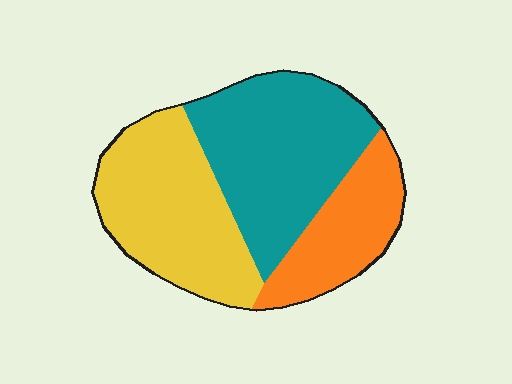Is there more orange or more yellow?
Yellow.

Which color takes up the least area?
Orange, at roughly 20%.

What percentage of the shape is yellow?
Yellow takes up between a quarter and a half of the shape.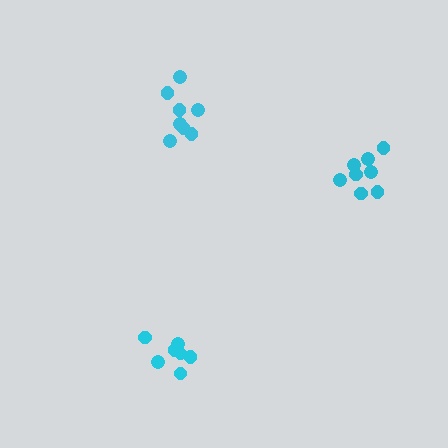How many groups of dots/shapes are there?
There are 3 groups.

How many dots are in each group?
Group 1: 8 dots, Group 2: 7 dots, Group 3: 8 dots (23 total).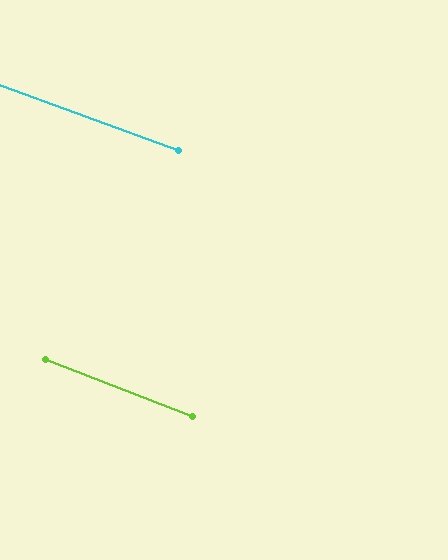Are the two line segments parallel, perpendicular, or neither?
Parallel — their directions differ by only 0.9°.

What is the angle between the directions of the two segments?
Approximately 1 degree.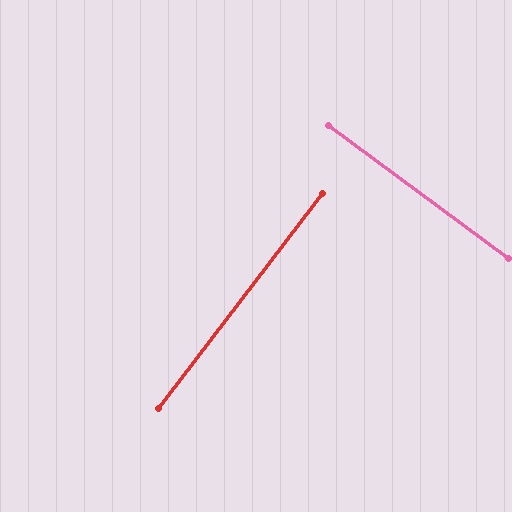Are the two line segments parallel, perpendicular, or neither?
Perpendicular — they meet at approximately 89°.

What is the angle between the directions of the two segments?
Approximately 89 degrees.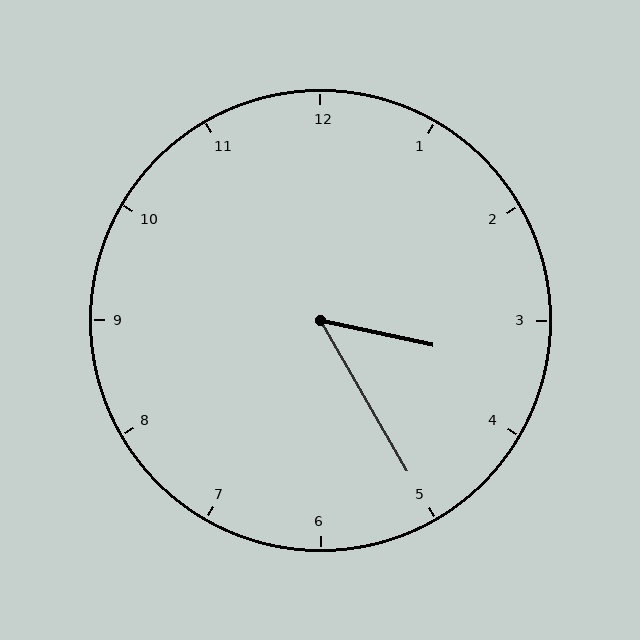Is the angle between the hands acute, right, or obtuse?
It is acute.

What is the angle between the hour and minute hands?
Approximately 48 degrees.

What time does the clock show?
3:25.